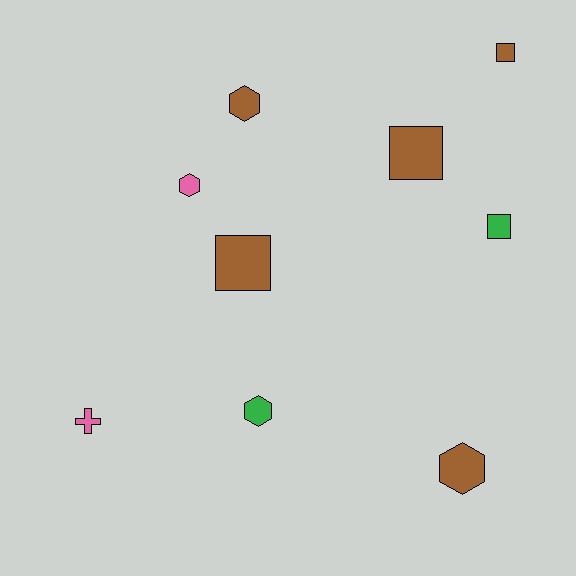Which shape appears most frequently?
Hexagon, with 4 objects.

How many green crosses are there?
There are no green crosses.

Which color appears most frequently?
Brown, with 5 objects.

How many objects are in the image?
There are 9 objects.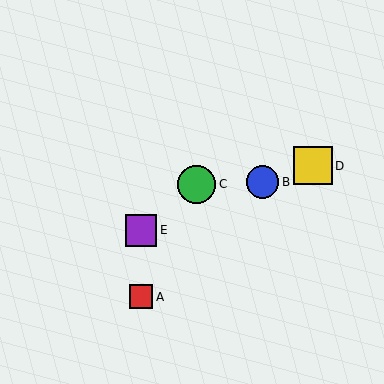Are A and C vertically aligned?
No, A is at x≈141 and C is at x≈196.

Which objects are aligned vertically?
Objects A, E are aligned vertically.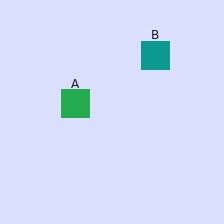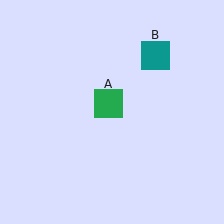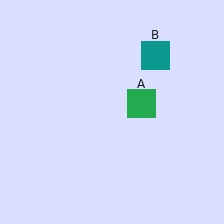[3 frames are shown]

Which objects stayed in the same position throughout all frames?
Teal square (object B) remained stationary.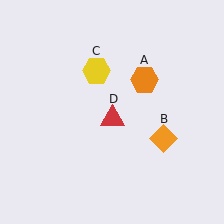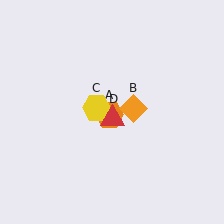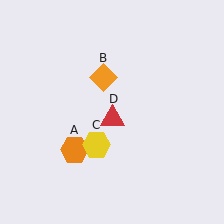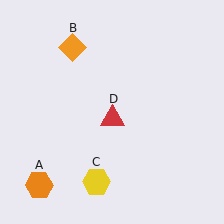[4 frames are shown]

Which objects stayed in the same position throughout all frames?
Red triangle (object D) remained stationary.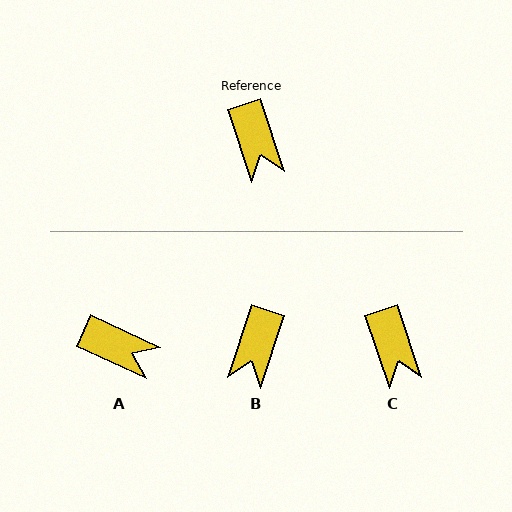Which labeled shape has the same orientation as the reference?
C.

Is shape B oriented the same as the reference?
No, it is off by about 37 degrees.